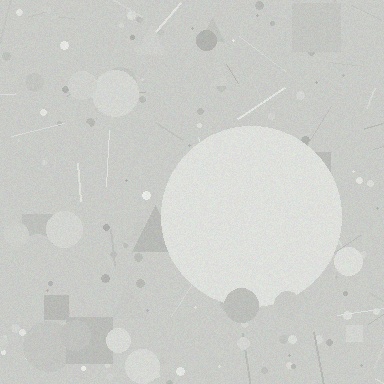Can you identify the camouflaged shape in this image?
The camouflaged shape is a circle.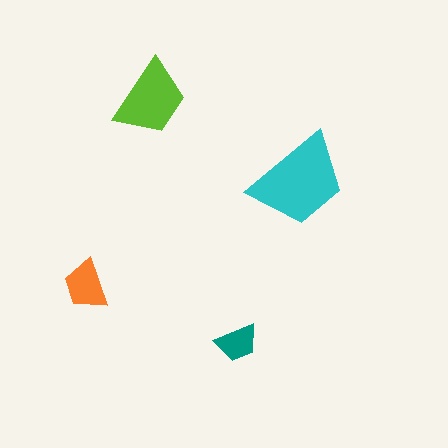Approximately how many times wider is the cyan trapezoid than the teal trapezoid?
About 2.5 times wider.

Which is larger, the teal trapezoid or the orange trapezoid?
The orange one.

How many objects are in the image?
There are 4 objects in the image.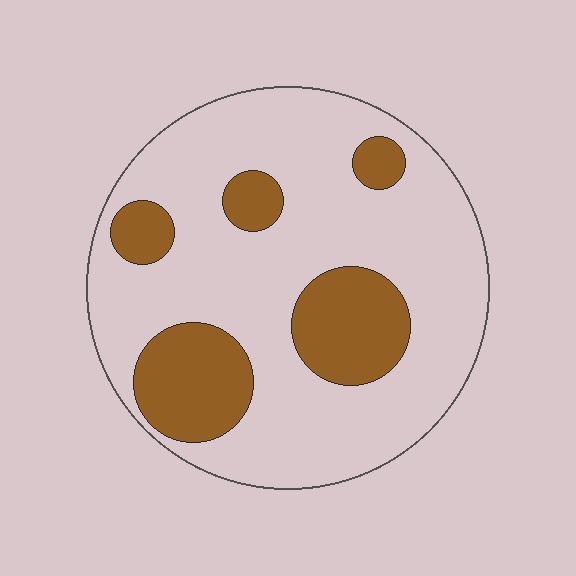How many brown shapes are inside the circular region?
5.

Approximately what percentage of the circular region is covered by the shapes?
Approximately 25%.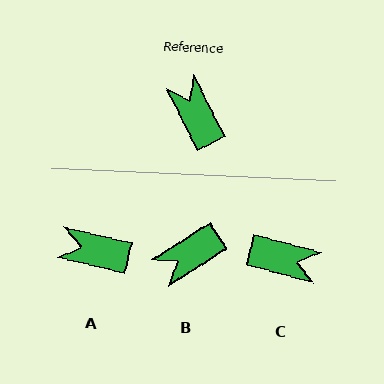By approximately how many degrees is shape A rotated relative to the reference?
Approximately 51 degrees counter-clockwise.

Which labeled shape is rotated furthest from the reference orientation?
C, about 132 degrees away.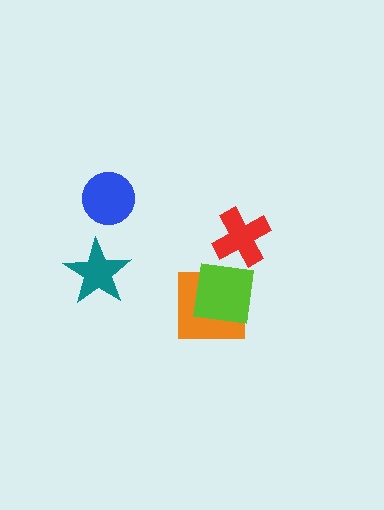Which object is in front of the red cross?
The lime square is in front of the red cross.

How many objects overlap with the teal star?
0 objects overlap with the teal star.